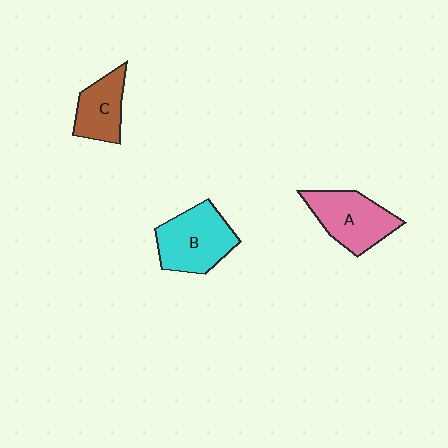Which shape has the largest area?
Shape B (cyan).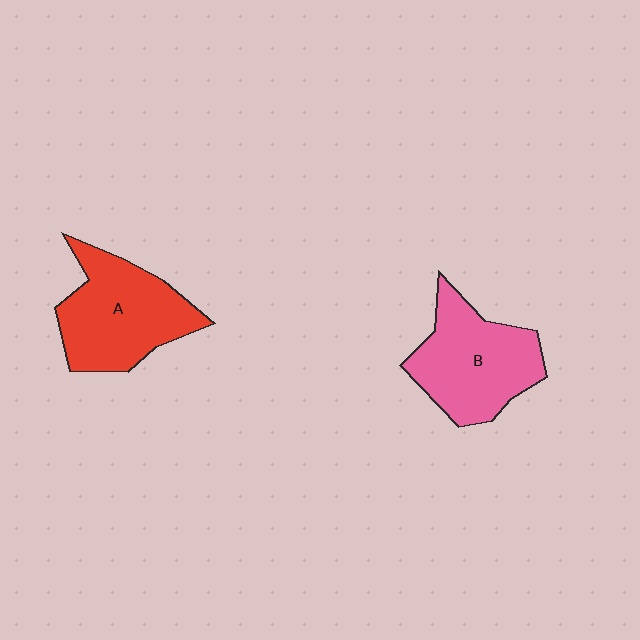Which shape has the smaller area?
Shape B (pink).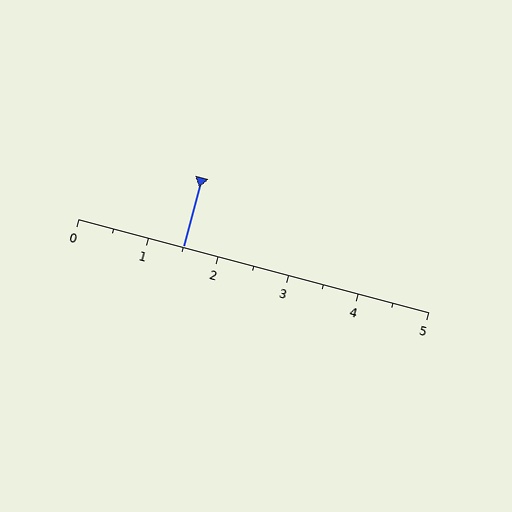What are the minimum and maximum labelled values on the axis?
The axis runs from 0 to 5.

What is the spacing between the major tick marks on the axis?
The major ticks are spaced 1 apart.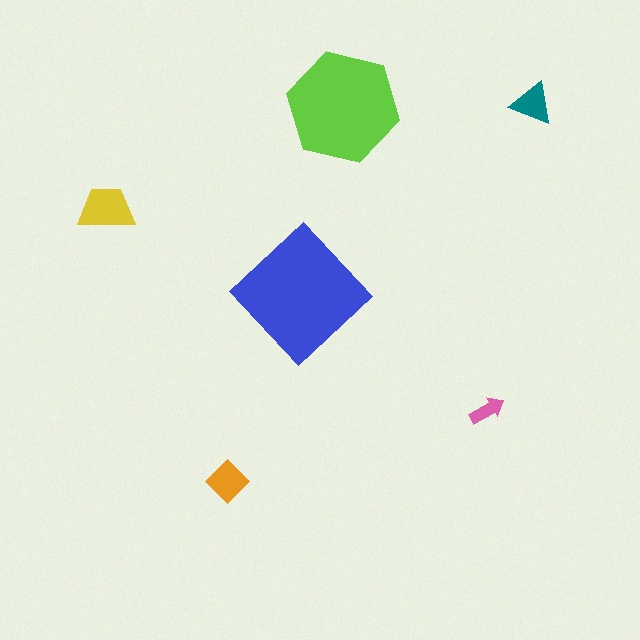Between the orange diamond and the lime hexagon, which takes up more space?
The lime hexagon.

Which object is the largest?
The blue diamond.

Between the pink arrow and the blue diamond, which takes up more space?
The blue diamond.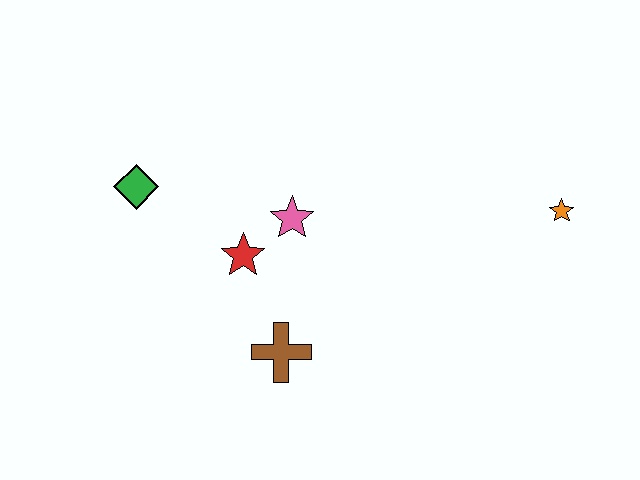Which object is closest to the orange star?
The pink star is closest to the orange star.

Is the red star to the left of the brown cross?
Yes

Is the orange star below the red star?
No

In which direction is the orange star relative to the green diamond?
The orange star is to the right of the green diamond.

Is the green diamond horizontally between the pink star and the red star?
No